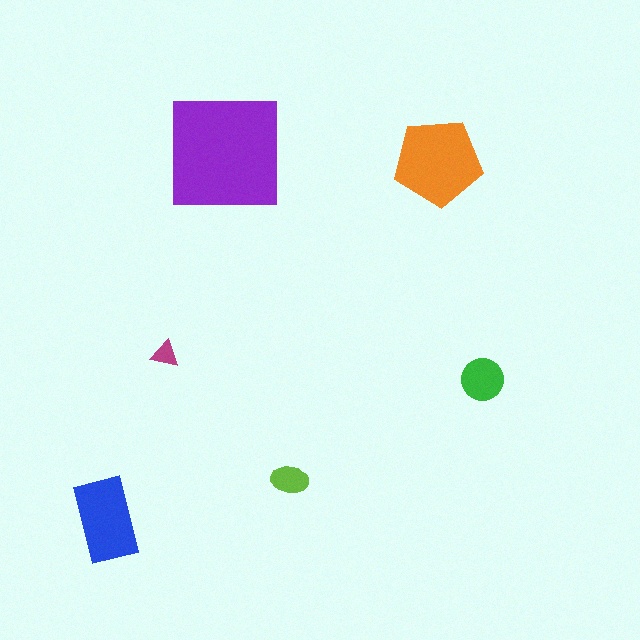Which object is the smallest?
The magenta triangle.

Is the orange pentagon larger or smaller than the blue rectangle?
Larger.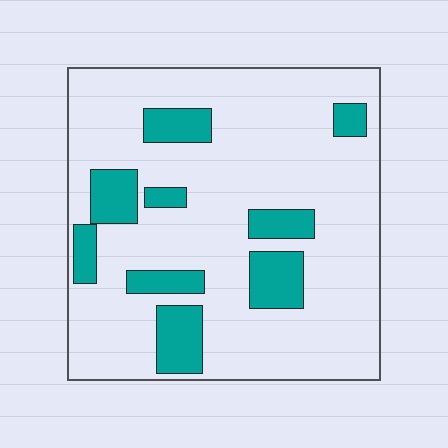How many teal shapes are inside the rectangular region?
9.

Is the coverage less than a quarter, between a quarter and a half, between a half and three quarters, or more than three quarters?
Less than a quarter.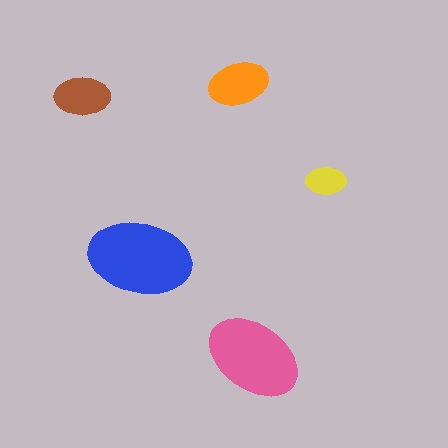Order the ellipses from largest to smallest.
the blue one, the pink one, the orange one, the brown one, the yellow one.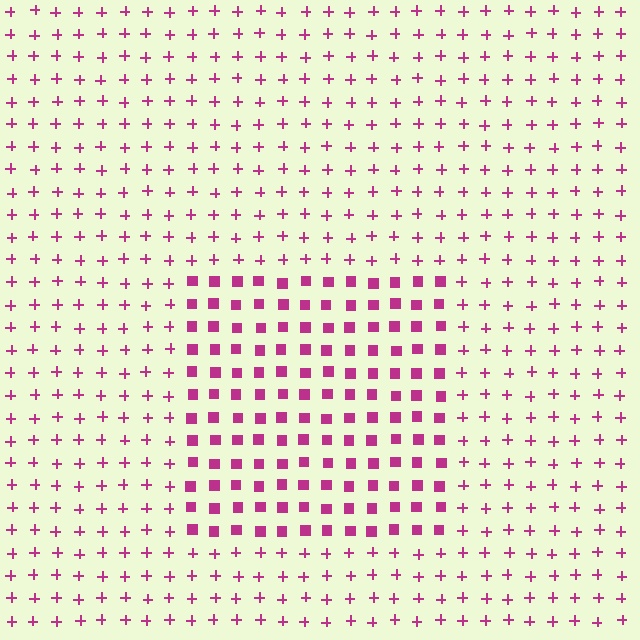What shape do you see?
I see a rectangle.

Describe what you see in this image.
The image is filled with small magenta elements arranged in a uniform grid. A rectangle-shaped region contains squares, while the surrounding area contains plus signs. The boundary is defined purely by the change in element shape.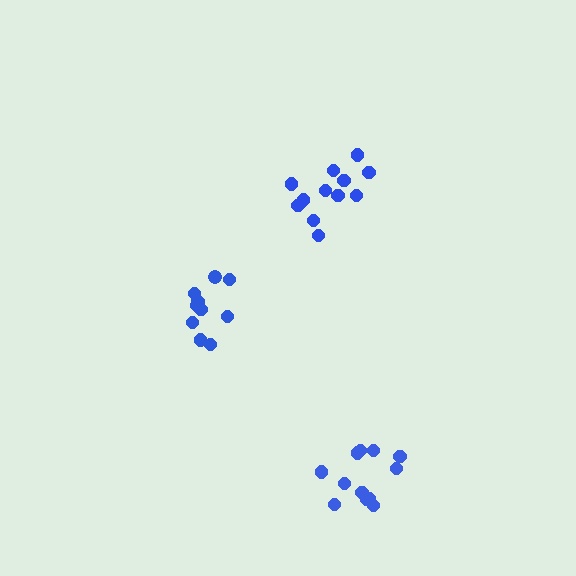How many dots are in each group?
Group 1: 10 dots, Group 2: 12 dots, Group 3: 12 dots (34 total).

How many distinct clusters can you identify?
There are 3 distinct clusters.